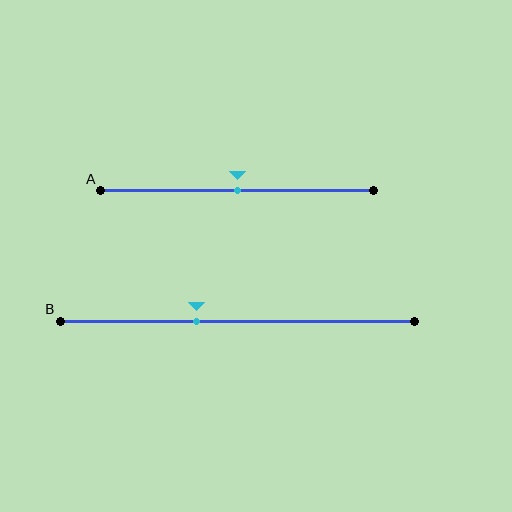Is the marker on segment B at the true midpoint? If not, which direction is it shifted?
No, the marker on segment B is shifted to the left by about 12% of the segment length.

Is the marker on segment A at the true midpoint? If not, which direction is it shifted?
Yes, the marker on segment A is at the true midpoint.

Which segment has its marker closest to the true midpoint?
Segment A has its marker closest to the true midpoint.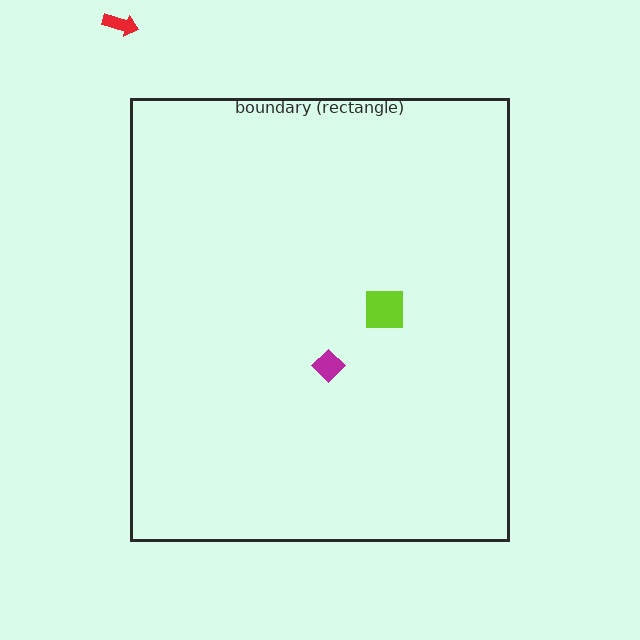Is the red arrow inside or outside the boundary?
Outside.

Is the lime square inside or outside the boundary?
Inside.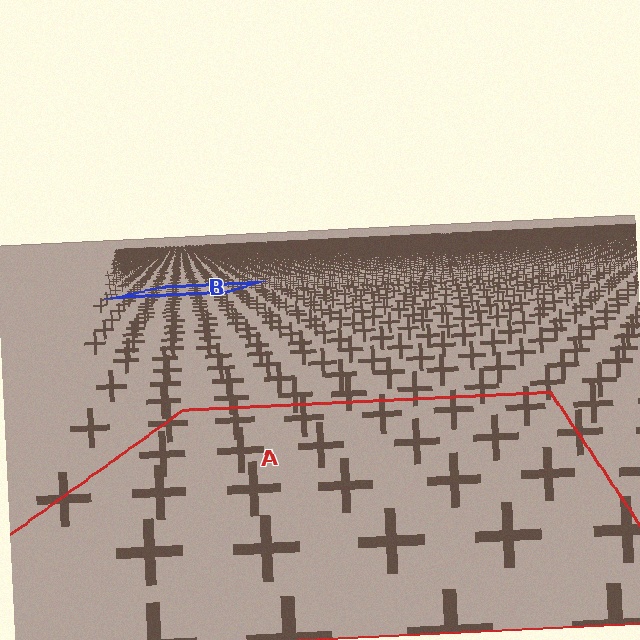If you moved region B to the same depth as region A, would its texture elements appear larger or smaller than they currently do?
They would appear larger. At a closer depth, the same texture elements are projected at a bigger on-screen size.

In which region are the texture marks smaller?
The texture marks are smaller in region B, because it is farther away.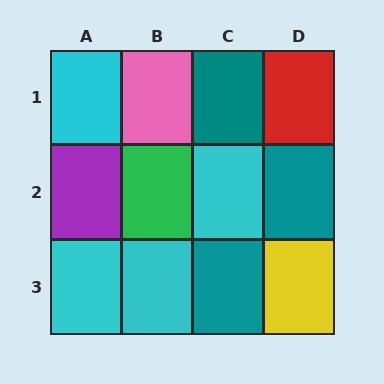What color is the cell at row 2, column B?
Green.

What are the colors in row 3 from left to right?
Cyan, cyan, teal, yellow.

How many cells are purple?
1 cell is purple.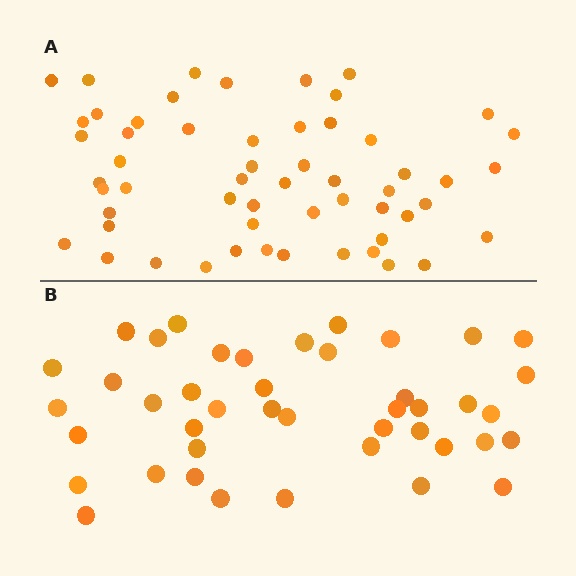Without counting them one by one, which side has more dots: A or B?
Region A (the top region) has more dots.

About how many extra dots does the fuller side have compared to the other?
Region A has approximately 15 more dots than region B.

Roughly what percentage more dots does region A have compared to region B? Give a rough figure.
About 30% more.